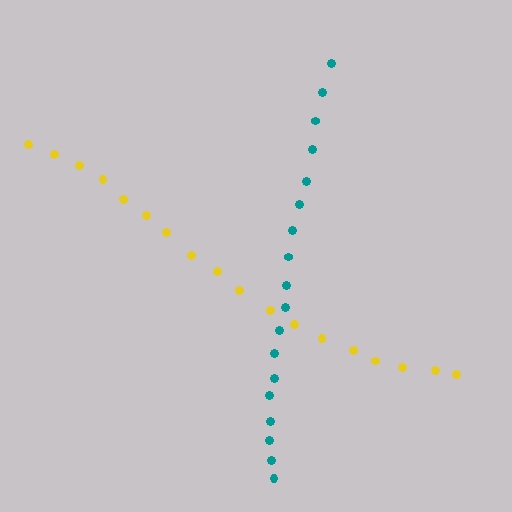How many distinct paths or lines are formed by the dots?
There are 2 distinct paths.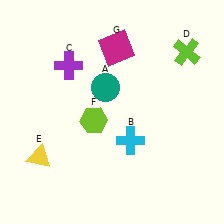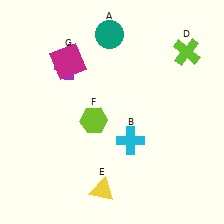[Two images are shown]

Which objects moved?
The objects that moved are: the teal circle (A), the yellow triangle (E), the magenta square (G).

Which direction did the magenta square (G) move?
The magenta square (G) moved left.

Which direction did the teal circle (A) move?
The teal circle (A) moved up.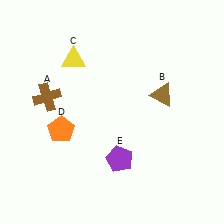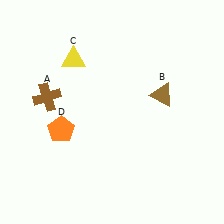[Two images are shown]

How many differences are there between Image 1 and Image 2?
There is 1 difference between the two images.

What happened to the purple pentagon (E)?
The purple pentagon (E) was removed in Image 2. It was in the bottom-right area of Image 1.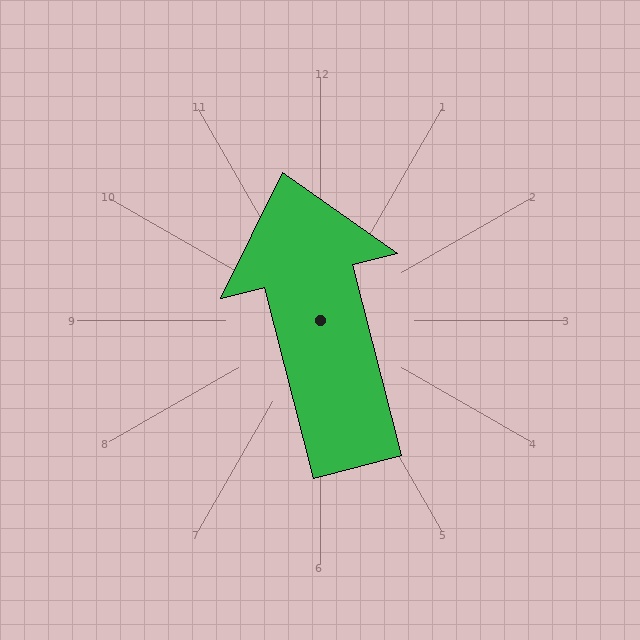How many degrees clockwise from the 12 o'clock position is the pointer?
Approximately 346 degrees.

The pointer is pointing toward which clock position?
Roughly 12 o'clock.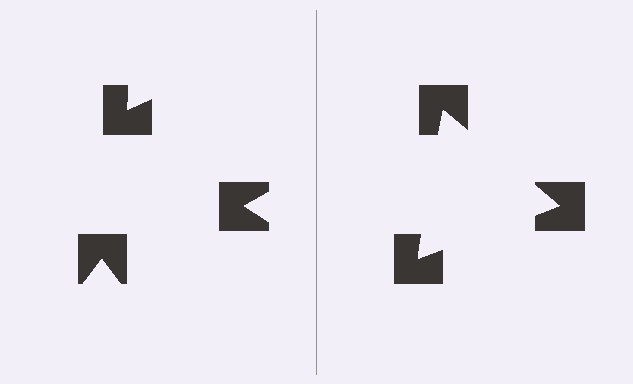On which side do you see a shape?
An illusory triangle appears on the right side. On the left side the wedge cuts are rotated, so no coherent shape forms.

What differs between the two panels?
The notched squares are positioned identically on both sides; only the wedge orientations differ. On the right they align to a triangle; on the left they are misaligned.